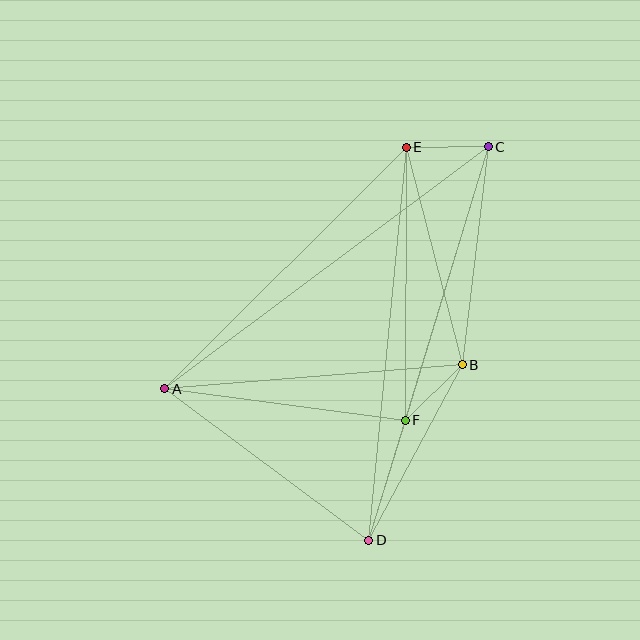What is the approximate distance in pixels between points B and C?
The distance between B and C is approximately 220 pixels.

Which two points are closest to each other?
Points B and F are closest to each other.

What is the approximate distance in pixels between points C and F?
The distance between C and F is approximately 286 pixels.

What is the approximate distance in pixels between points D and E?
The distance between D and E is approximately 395 pixels.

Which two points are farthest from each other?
Points C and D are farthest from each other.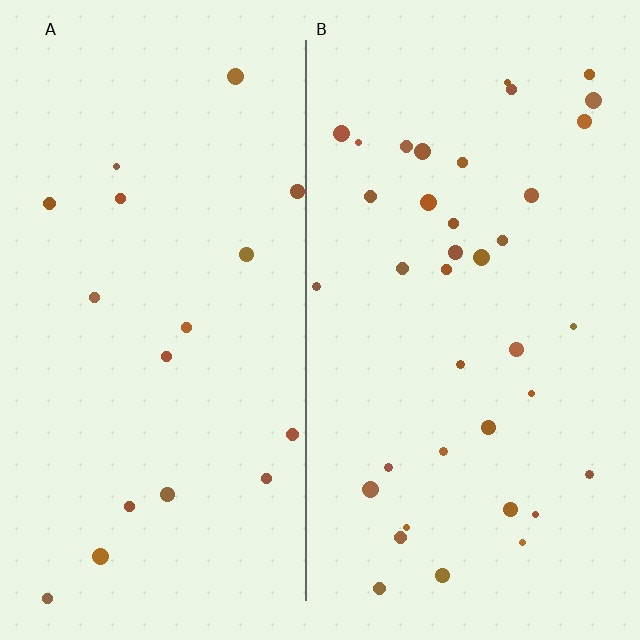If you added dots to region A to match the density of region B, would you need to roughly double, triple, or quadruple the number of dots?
Approximately double.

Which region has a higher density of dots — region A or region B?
B (the right).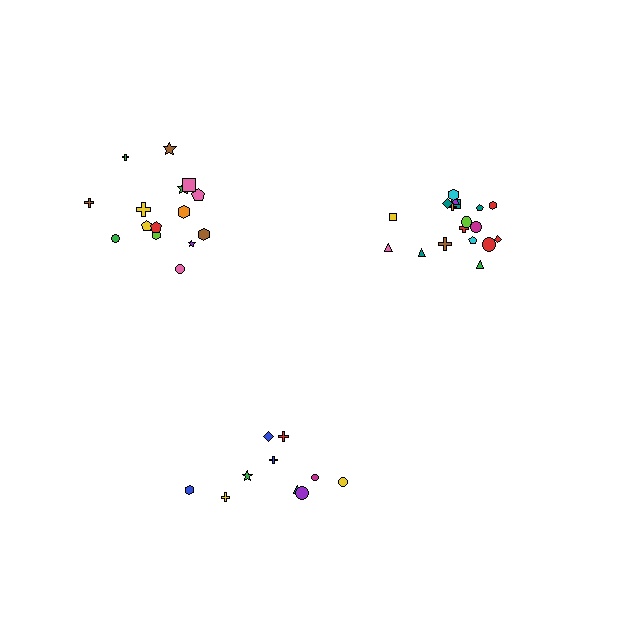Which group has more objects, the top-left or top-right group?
The top-right group.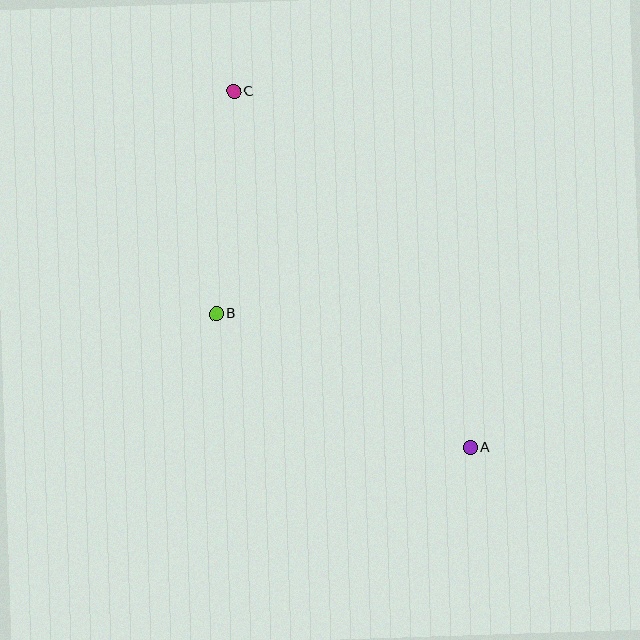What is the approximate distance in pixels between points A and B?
The distance between A and B is approximately 287 pixels.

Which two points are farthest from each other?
Points A and C are farthest from each other.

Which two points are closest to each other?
Points B and C are closest to each other.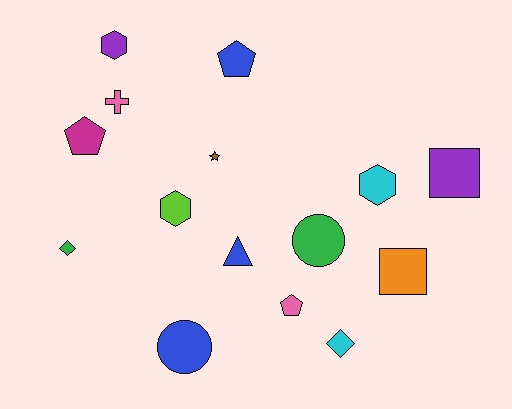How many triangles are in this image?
There is 1 triangle.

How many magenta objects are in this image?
There is 1 magenta object.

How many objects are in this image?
There are 15 objects.